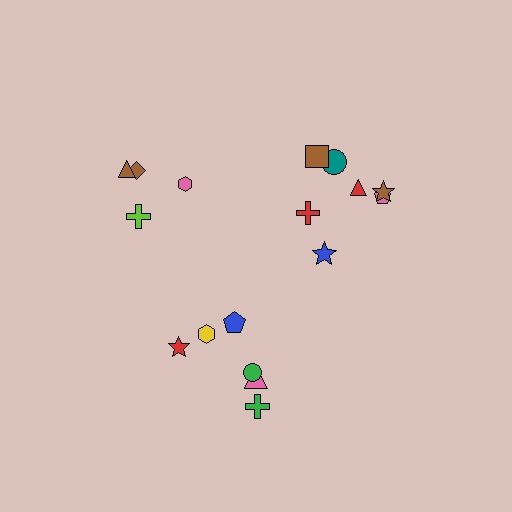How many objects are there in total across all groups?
There are 17 objects.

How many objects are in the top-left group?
There are 4 objects.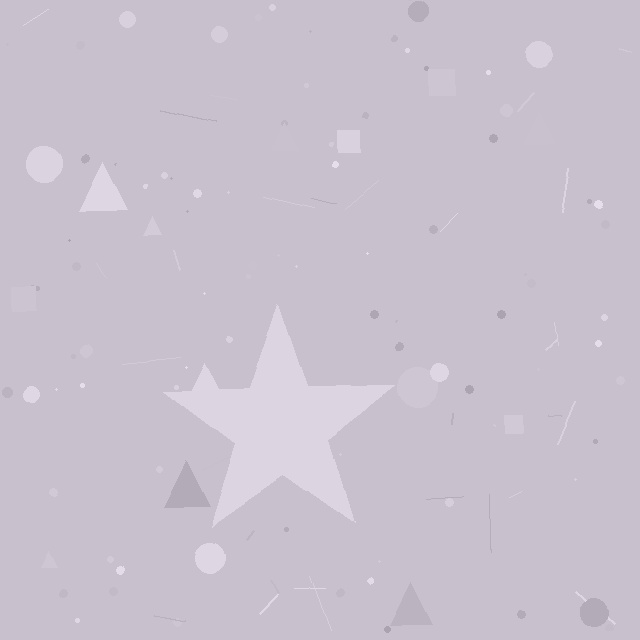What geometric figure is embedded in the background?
A star is embedded in the background.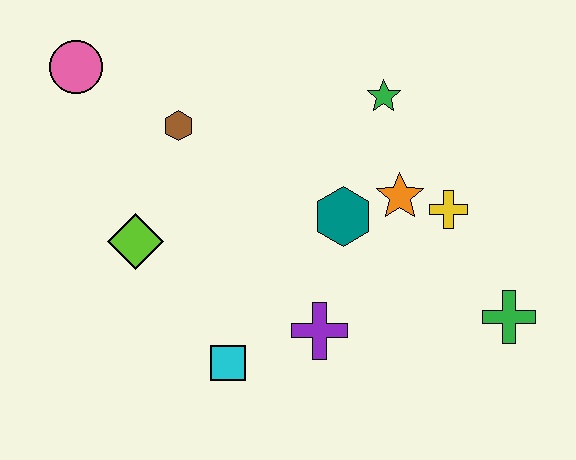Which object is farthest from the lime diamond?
The green cross is farthest from the lime diamond.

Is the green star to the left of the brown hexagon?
No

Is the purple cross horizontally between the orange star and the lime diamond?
Yes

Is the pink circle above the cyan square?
Yes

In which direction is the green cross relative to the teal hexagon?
The green cross is to the right of the teal hexagon.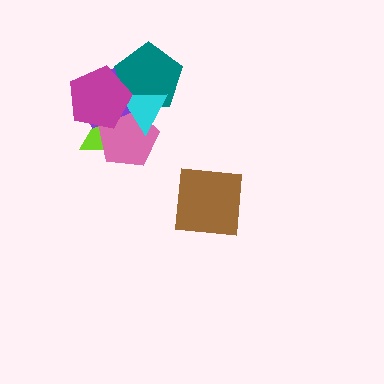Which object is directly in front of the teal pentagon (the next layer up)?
The cyan triangle is directly in front of the teal pentagon.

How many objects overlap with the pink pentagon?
4 objects overlap with the pink pentagon.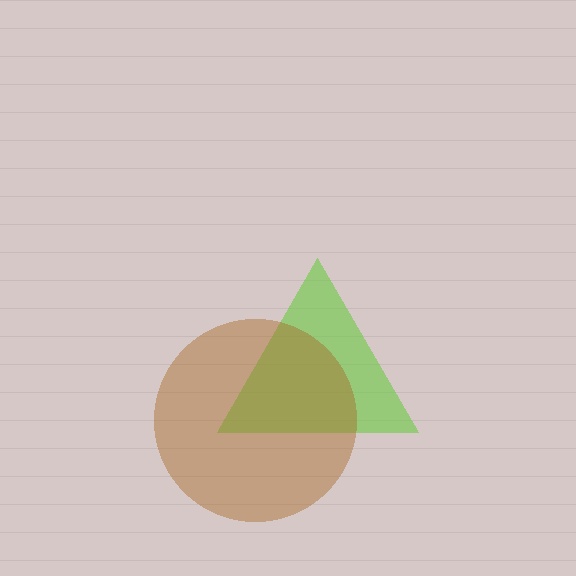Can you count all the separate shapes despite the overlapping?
Yes, there are 2 separate shapes.